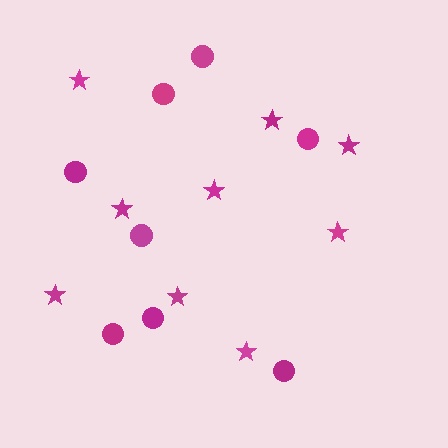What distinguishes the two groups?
There are 2 groups: one group of stars (9) and one group of circles (8).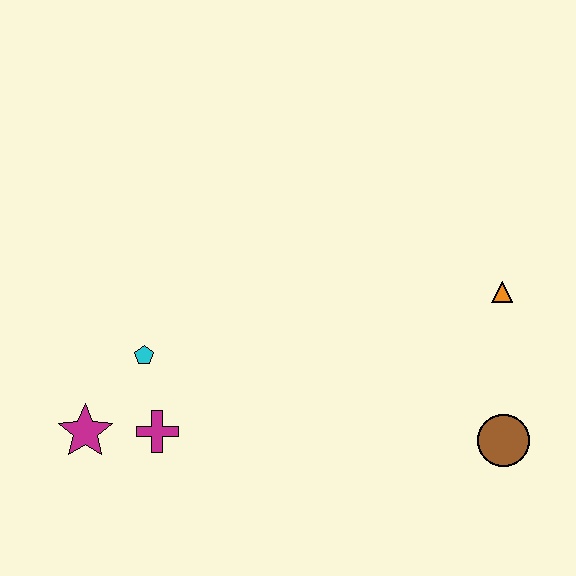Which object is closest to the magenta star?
The magenta cross is closest to the magenta star.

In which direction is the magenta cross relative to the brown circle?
The magenta cross is to the left of the brown circle.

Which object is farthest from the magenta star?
The orange triangle is farthest from the magenta star.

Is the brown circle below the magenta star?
Yes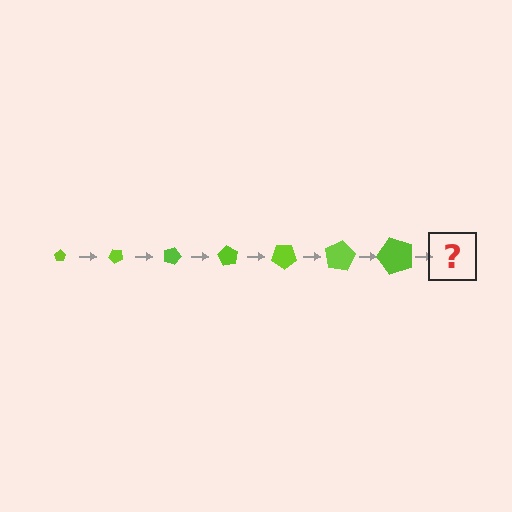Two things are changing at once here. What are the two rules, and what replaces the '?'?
The two rules are that the pentagon grows larger each step and it rotates 45 degrees each step. The '?' should be a pentagon, larger than the previous one and rotated 315 degrees from the start.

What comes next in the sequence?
The next element should be a pentagon, larger than the previous one and rotated 315 degrees from the start.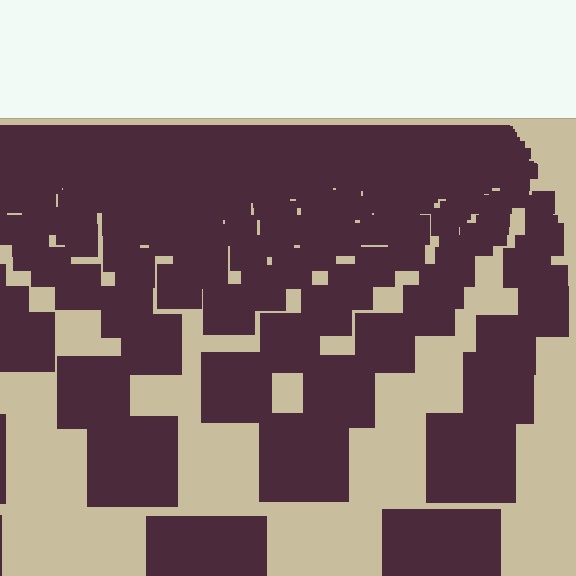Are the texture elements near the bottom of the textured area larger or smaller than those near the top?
Larger. Near the bottom, elements are closer to the viewer and appear at a bigger on-screen size.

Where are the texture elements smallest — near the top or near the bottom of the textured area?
Near the top.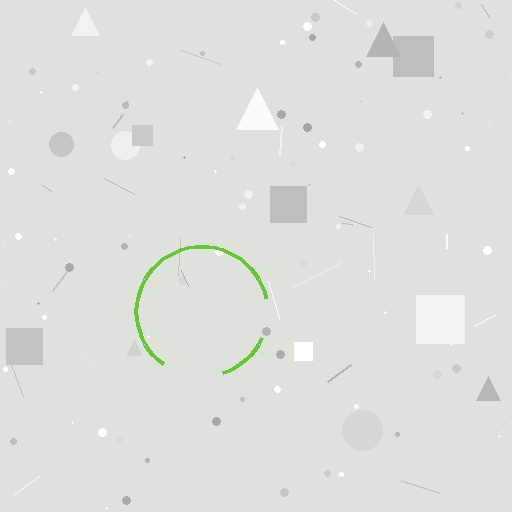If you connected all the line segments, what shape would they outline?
They would outline a circle.